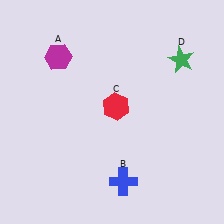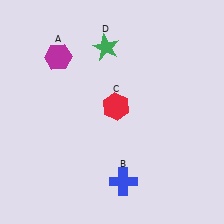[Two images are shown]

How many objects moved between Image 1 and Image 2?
1 object moved between the two images.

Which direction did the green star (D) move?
The green star (D) moved left.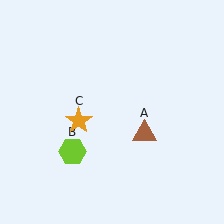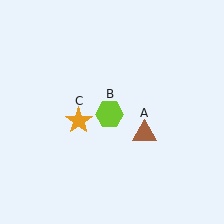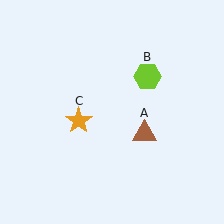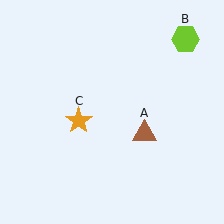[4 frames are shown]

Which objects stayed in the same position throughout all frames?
Brown triangle (object A) and orange star (object C) remained stationary.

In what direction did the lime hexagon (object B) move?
The lime hexagon (object B) moved up and to the right.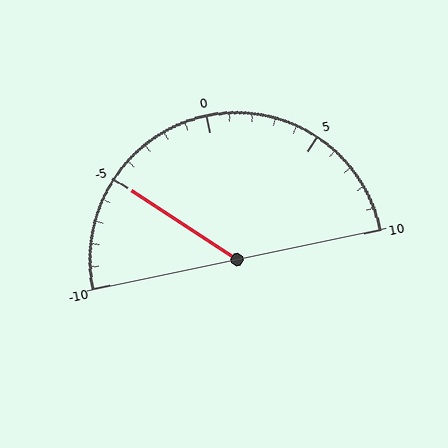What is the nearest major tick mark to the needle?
The nearest major tick mark is -5.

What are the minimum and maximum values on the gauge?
The gauge ranges from -10 to 10.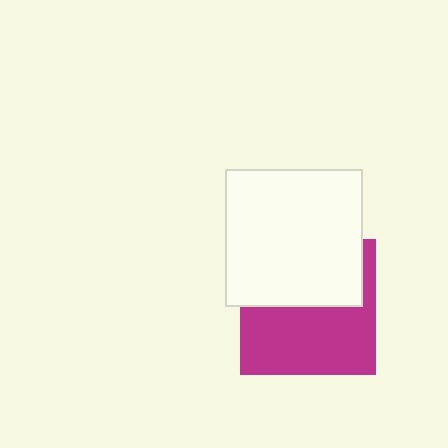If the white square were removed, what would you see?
You would see the complete magenta square.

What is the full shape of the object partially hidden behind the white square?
The partially hidden object is a magenta square.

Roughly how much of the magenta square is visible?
About half of it is visible (roughly 54%).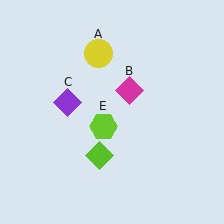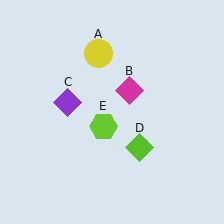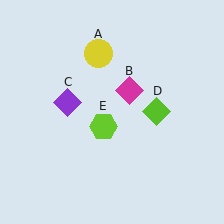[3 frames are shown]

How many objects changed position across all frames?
1 object changed position: lime diamond (object D).